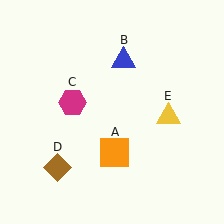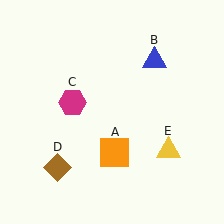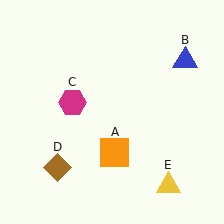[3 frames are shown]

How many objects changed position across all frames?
2 objects changed position: blue triangle (object B), yellow triangle (object E).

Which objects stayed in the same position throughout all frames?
Orange square (object A) and magenta hexagon (object C) and brown diamond (object D) remained stationary.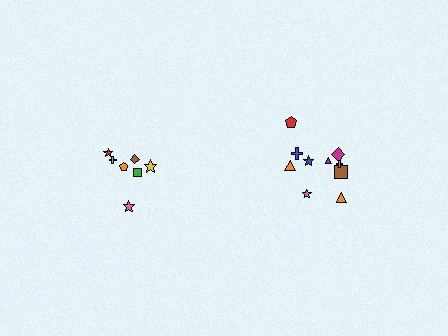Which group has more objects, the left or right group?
The right group.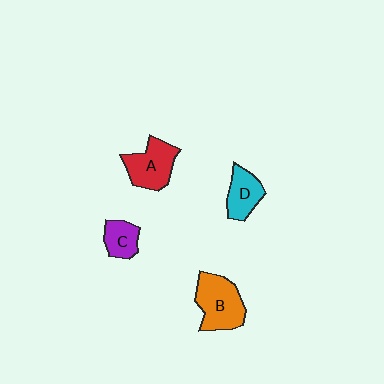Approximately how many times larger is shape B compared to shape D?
Approximately 1.5 times.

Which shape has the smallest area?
Shape C (purple).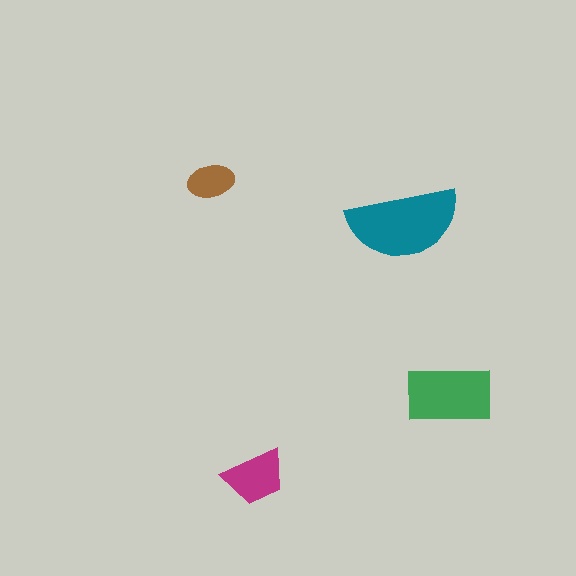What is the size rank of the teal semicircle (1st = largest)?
1st.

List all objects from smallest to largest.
The brown ellipse, the magenta trapezoid, the green rectangle, the teal semicircle.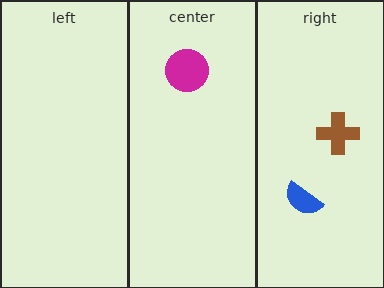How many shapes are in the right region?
2.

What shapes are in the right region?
The blue semicircle, the brown cross.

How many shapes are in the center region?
1.